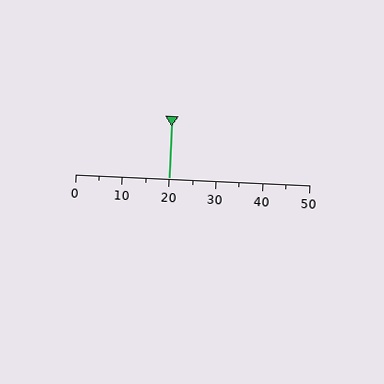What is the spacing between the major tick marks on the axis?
The major ticks are spaced 10 apart.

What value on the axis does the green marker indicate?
The marker indicates approximately 20.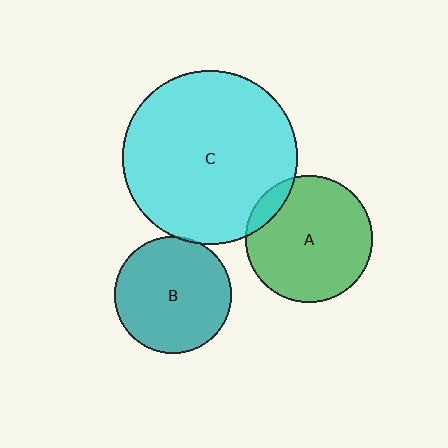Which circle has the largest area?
Circle C (cyan).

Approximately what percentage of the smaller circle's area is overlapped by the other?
Approximately 10%.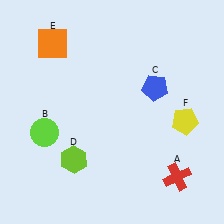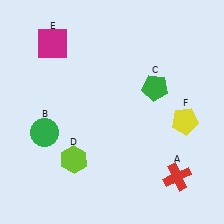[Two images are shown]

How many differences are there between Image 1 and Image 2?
There are 3 differences between the two images.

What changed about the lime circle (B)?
In Image 1, B is lime. In Image 2, it changed to green.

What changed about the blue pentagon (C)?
In Image 1, C is blue. In Image 2, it changed to green.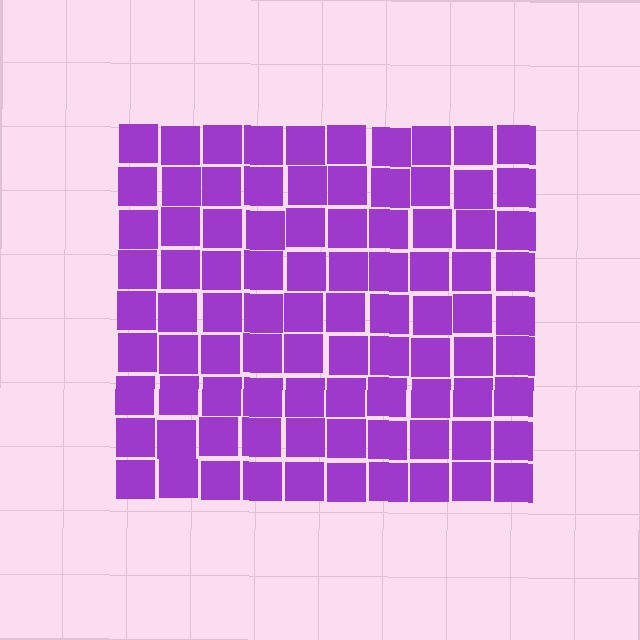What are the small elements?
The small elements are squares.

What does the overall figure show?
The overall figure shows a square.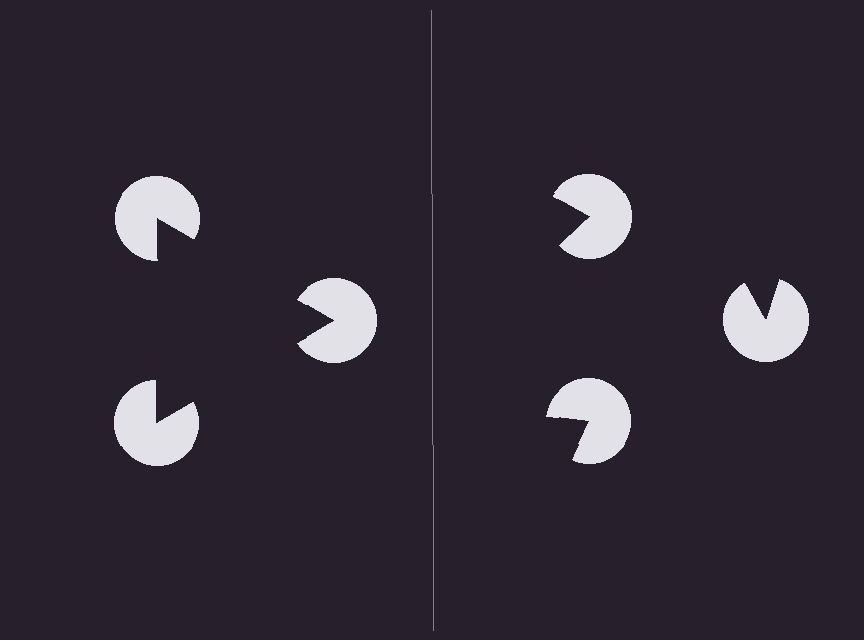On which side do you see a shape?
An illusory triangle appears on the left side. On the right side the wedge cuts are rotated, so no coherent shape forms.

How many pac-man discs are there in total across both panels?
6 — 3 on each side.